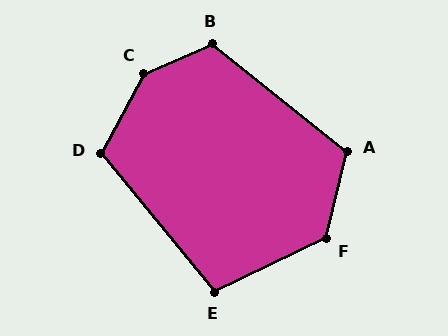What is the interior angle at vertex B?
Approximately 119 degrees (obtuse).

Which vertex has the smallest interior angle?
E, at approximately 104 degrees.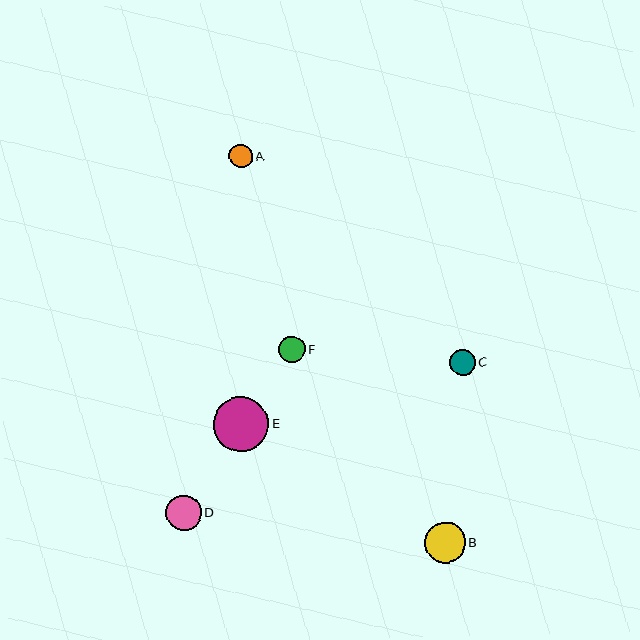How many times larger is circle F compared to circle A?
Circle F is approximately 1.1 times the size of circle A.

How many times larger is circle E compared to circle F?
Circle E is approximately 2.0 times the size of circle F.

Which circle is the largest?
Circle E is the largest with a size of approximately 55 pixels.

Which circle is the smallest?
Circle A is the smallest with a size of approximately 24 pixels.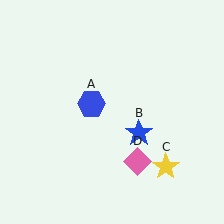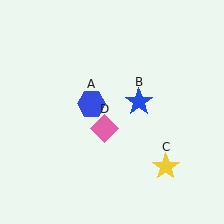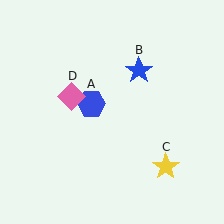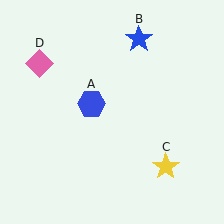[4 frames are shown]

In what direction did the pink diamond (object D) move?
The pink diamond (object D) moved up and to the left.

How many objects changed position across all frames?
2 objects changed position: blue star (object B), pink diamond (object D).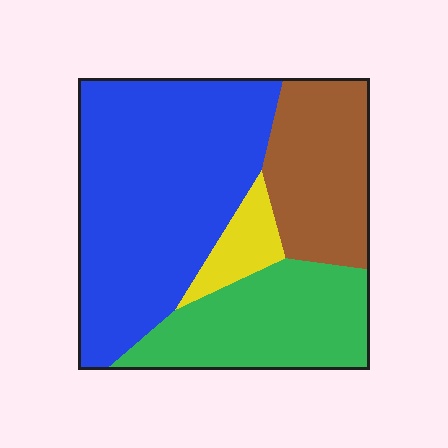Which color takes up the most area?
Blue, at roughly 50%.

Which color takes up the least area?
Yellow, at roughly 5%.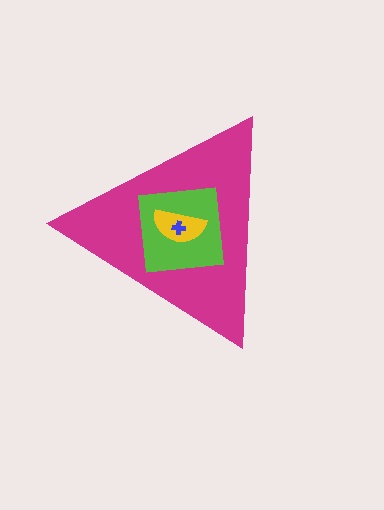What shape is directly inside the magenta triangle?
The lime square.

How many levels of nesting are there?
4.